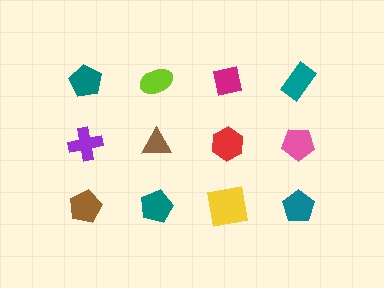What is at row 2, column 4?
A pink pentagon.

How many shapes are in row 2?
4 shapes.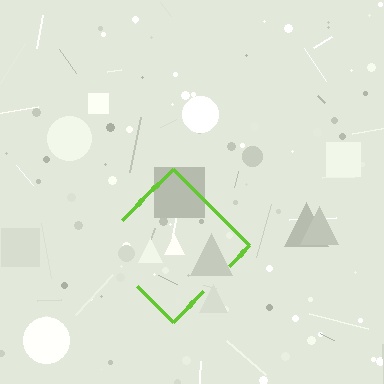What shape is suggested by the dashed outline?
The dashed outline suggests a diamond.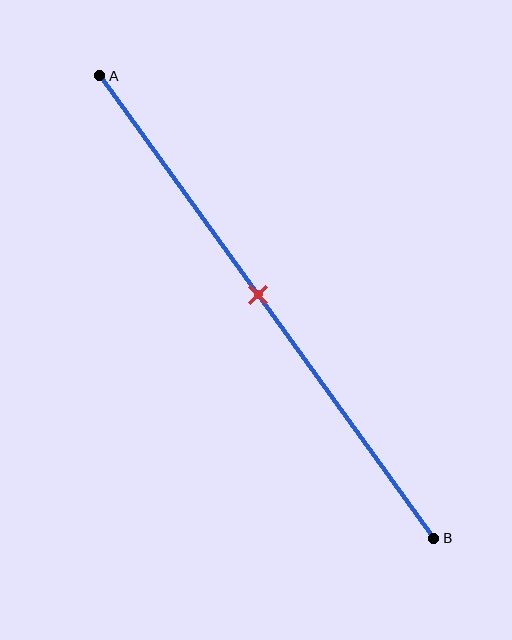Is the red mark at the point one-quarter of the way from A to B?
No, the mark is at about 45% from A, not at the 25% one-quarter point.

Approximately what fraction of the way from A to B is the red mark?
The red mark is approximately 45% of the way from A to B.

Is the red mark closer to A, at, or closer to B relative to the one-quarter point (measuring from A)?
The red mark is closer to point B than the one-quarter point of segment AB.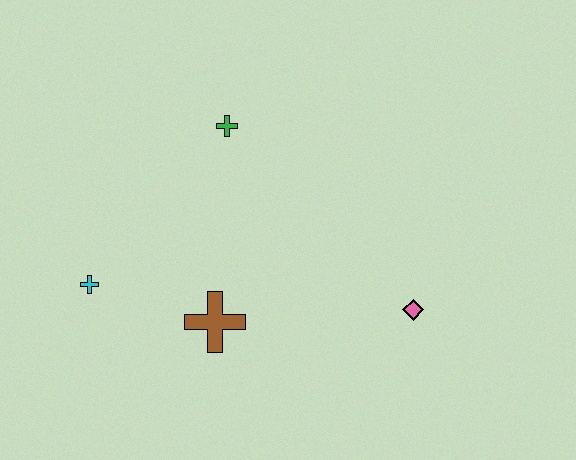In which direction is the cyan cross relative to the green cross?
The cyan cross is below the green cross.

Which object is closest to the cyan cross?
The brown cross is closest to the cyan cross.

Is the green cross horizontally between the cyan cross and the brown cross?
No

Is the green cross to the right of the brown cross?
Yes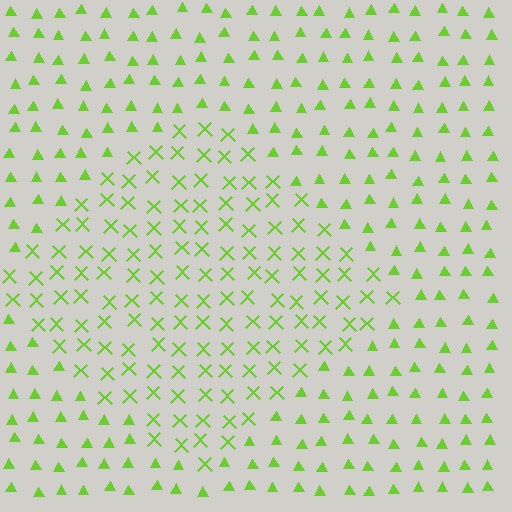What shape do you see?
I see a diamond.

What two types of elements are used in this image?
The image uses X marks inside the diamond region and triangles outside it.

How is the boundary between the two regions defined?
The boundary is defined by a change in element shape: X marks inside vs. triangles outside. All elements share the same color and spacing.